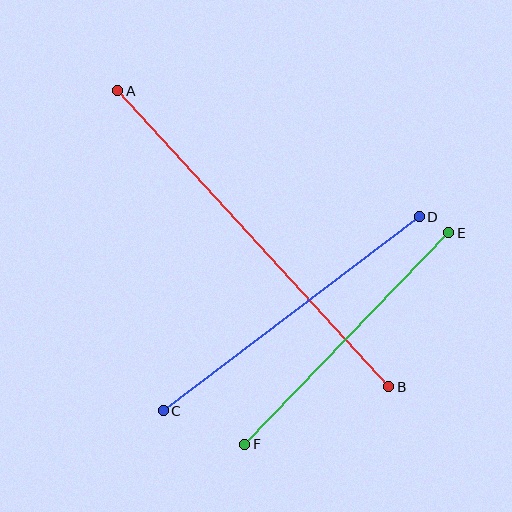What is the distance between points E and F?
The distance is approximately 294 pixels.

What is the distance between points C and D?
The distance is approximately 322 pixels.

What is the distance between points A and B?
The distance is approximately 401 pixels.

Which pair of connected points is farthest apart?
Points A and B are farthest apart.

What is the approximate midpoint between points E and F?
The midpoint is at approximately (347, 338) pixels.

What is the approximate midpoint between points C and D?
The midpoint is at approximately (291, 314) pixels.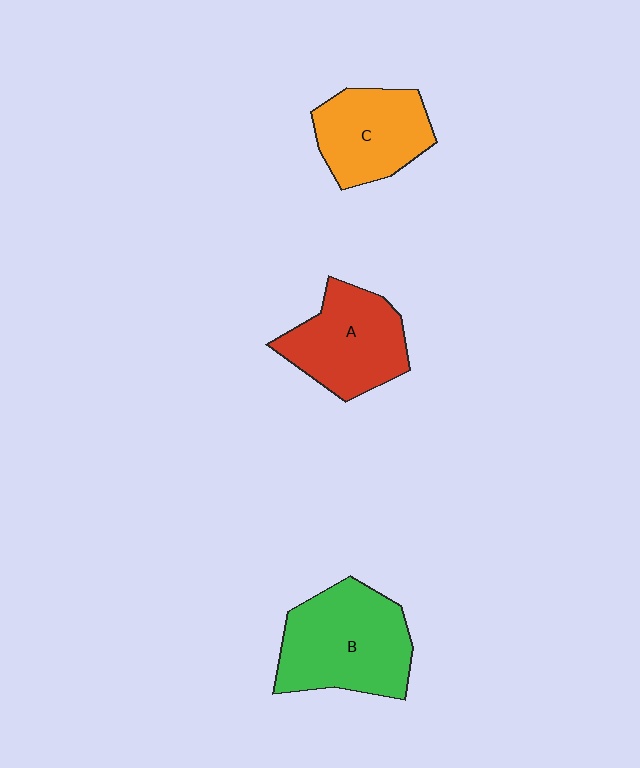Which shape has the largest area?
Shape B (green).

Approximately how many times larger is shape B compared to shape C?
Approximately 1.4 times.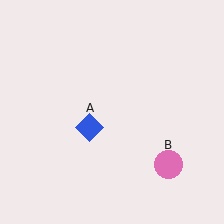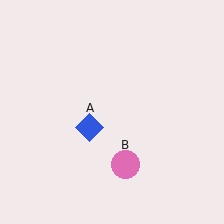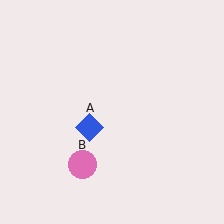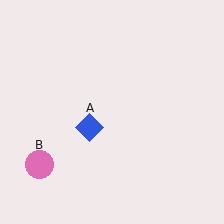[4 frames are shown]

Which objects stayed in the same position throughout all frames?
Blue diamond (object A) remained stationary.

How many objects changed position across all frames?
1 object changed position: pink circle (object B).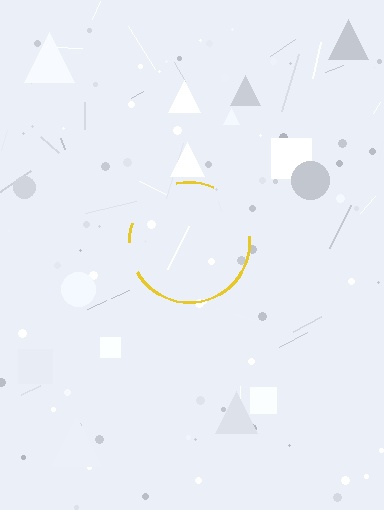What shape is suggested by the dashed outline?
The dashed outline suggests a circle.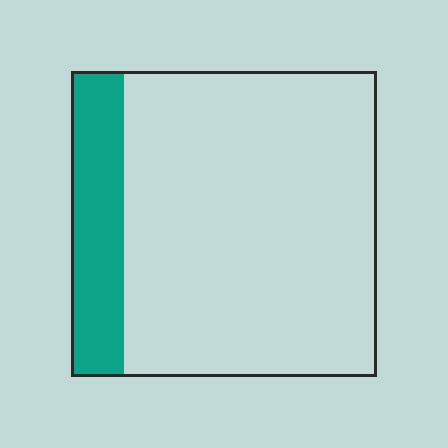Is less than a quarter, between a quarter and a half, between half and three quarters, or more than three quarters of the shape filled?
Less than a quarter.